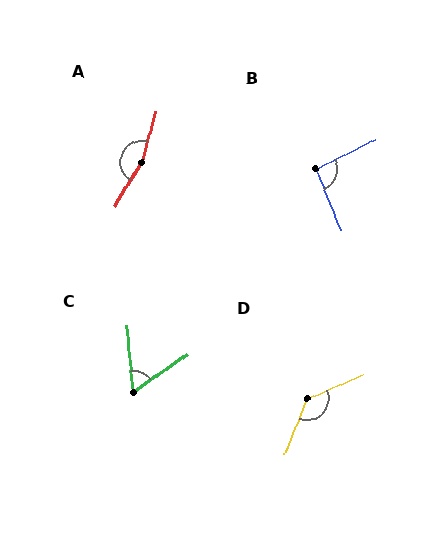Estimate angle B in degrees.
Approximately 94 degrees.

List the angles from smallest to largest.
C (61°), B (94°), D (135°), A (165°).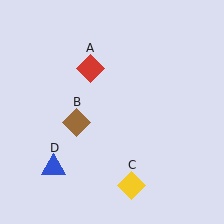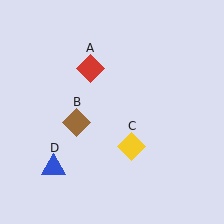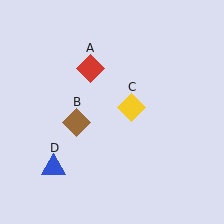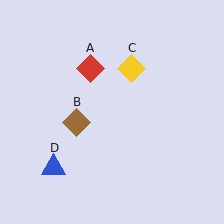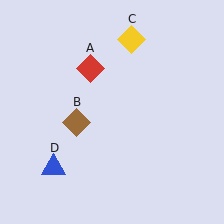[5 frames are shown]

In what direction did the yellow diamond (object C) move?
The yellow diamond (object C) moved up.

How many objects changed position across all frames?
1 object changed position: yellow diamond (object C).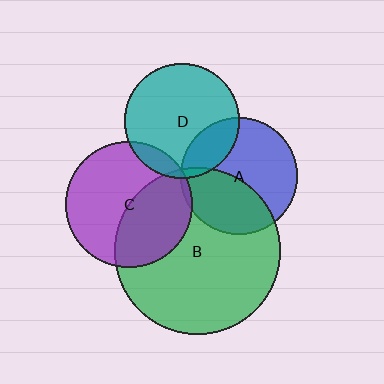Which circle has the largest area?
Circle B (green).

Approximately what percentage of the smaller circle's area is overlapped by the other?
Approximately 20%.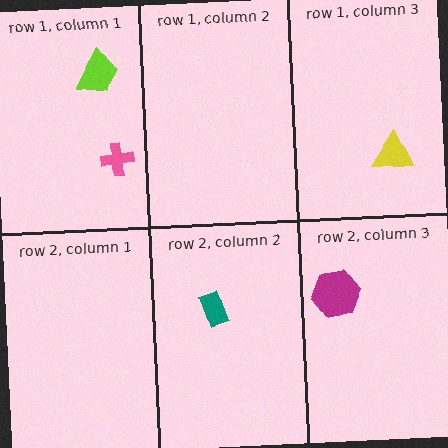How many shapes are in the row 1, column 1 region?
2.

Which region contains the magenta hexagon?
The row 2, column 3 region.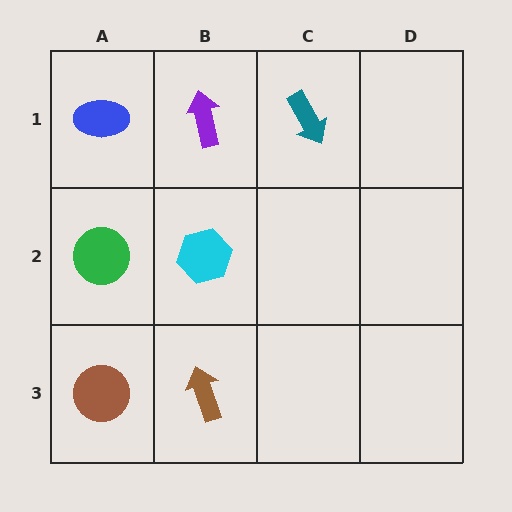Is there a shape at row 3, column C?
No, that cell is empty.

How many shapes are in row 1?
3 shapes.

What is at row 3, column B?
A brown arrow.